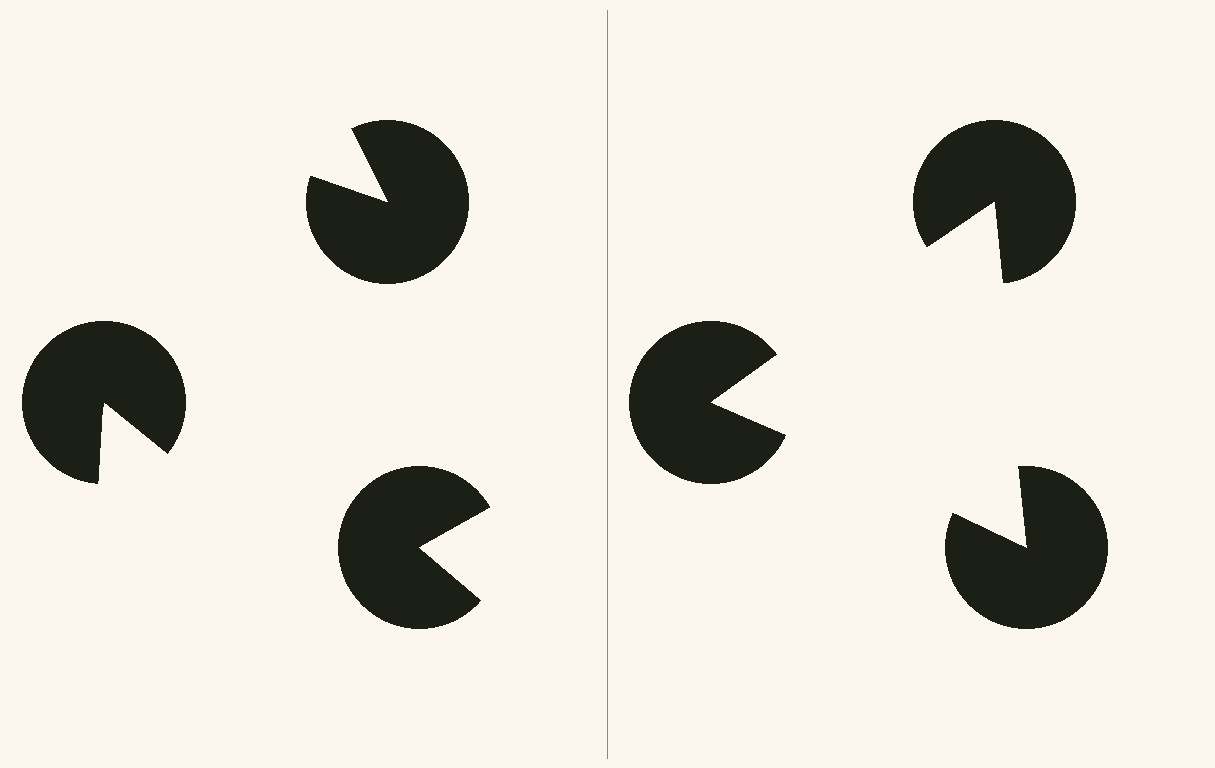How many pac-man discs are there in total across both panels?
6 — 3 on each side.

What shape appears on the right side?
An illusory triangle.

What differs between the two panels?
The pac-man discs are positioned identically on both sides; only the wedge orientations differ. On the right they align to a triangle; on the left they are misaligned.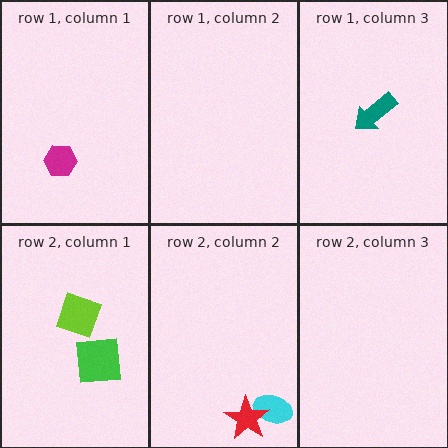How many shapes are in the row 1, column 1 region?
1.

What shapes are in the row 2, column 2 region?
The cyan ellipse, the red star.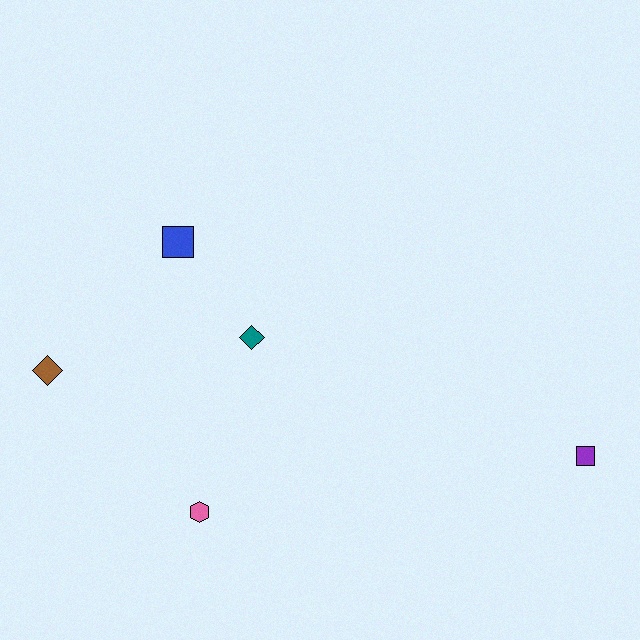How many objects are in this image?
There are 5 objects.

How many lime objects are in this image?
There are no lime objects.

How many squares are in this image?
There are 2 squares.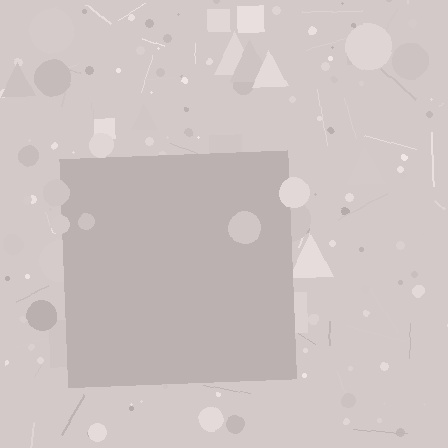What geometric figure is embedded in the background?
A square is embedded in the background.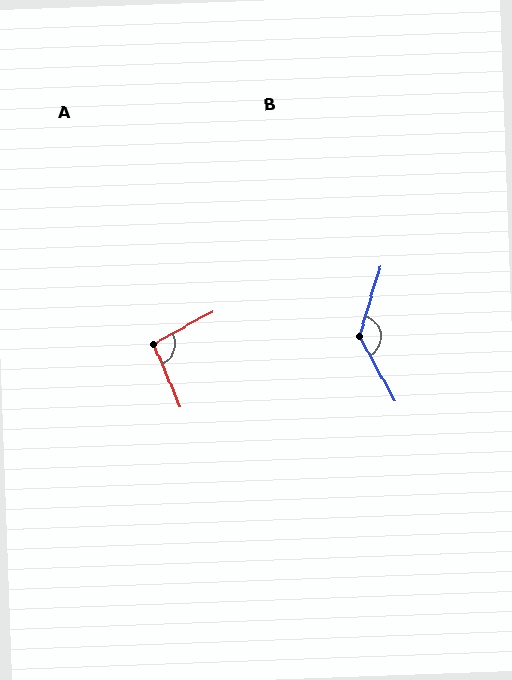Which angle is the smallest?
A, at approximately 96 degrees.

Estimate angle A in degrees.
Approximately 96 degrees.